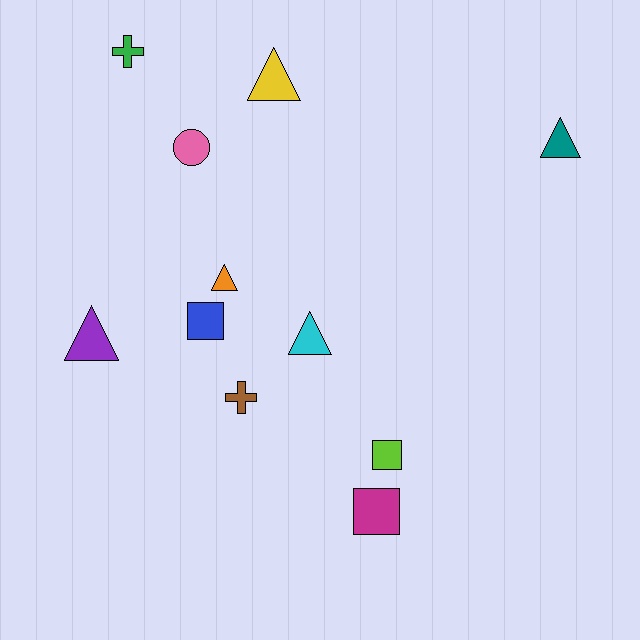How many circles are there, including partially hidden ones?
There is 1 circle.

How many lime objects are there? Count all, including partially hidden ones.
There is 1 lime object.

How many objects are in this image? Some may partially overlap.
There are 11 objects.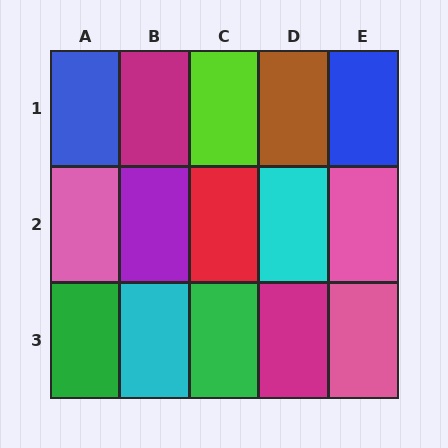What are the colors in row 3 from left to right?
Green, cyan, green, magenta, pink.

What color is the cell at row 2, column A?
Pink.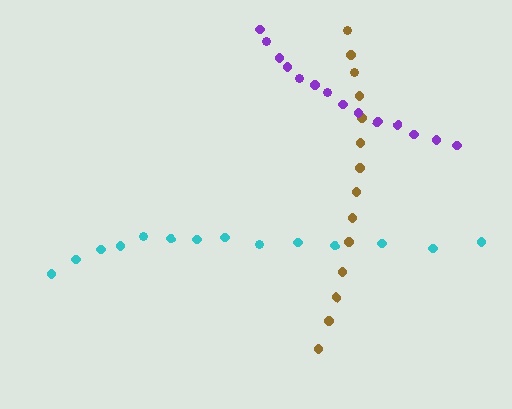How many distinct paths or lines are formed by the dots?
There are 3 distinct paths.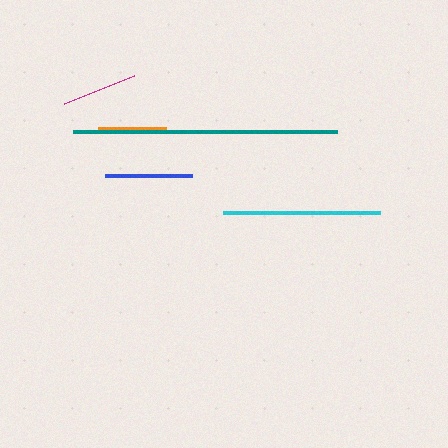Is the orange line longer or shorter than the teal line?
The teal line is longer than the orange line.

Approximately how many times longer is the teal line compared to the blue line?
The teal line is approximately 3.0 times the length of the blue line.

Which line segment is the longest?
The teal line is the longest at approximately 264 pixels.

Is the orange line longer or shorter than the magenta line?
The magenta line is longer than the orange line.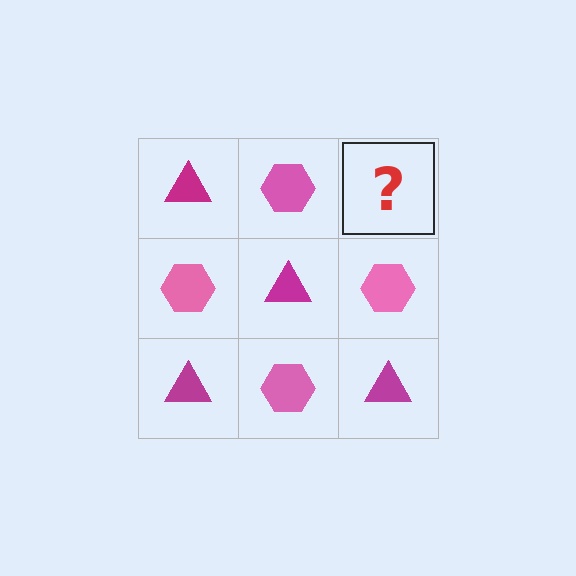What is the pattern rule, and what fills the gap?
The rule is that it alternates magenta triangle and pink hexagon in a checkerboard pattern. The gap should be filled with a magenta triangle.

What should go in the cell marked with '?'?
The missing cell should contain a magenta triangle.